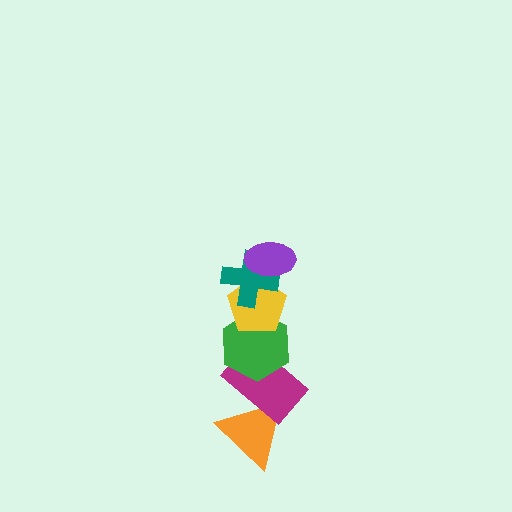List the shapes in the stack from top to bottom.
From top to bottom: the purple ellipse, the teal cross, the yellow pentagon, the green hexagon, the magenta rectangle, the orange triangle.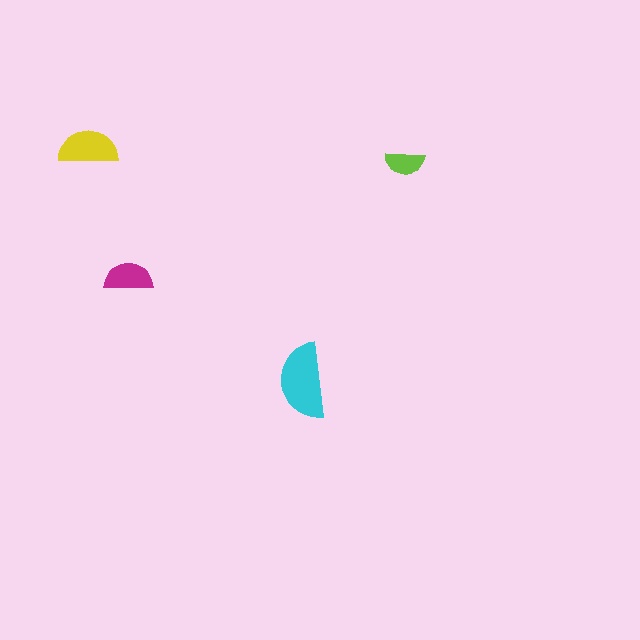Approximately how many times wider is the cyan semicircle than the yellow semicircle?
About 1.5 times wider.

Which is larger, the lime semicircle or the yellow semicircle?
The yellow one.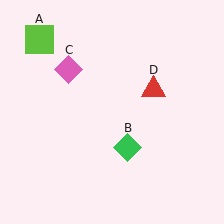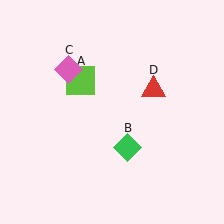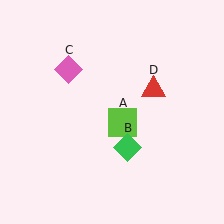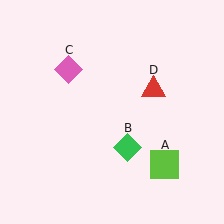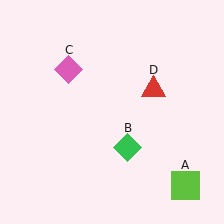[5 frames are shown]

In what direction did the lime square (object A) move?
The lime square (object A) moved down and to the right.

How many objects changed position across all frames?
1 object changed position: lime square (object A).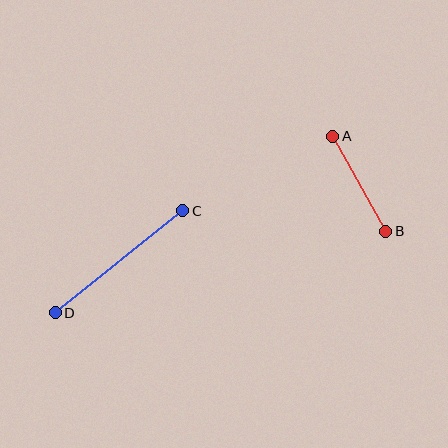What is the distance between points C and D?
The distance is approximately 163 pixels.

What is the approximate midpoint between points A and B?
The midpoint is at approximately (359, 184) pixels.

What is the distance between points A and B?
The distance is approximately 108 pixels.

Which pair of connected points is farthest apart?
Points C and D are farthest apart.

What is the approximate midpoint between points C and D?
The midpoint is at approximately (119, 262) pixels.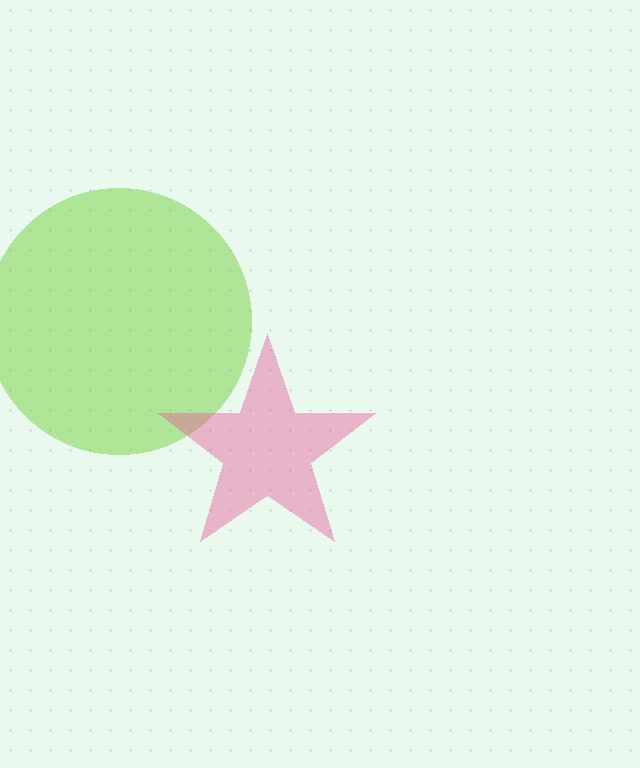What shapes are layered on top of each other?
The layered shapes are: a lime circle, a pink star.